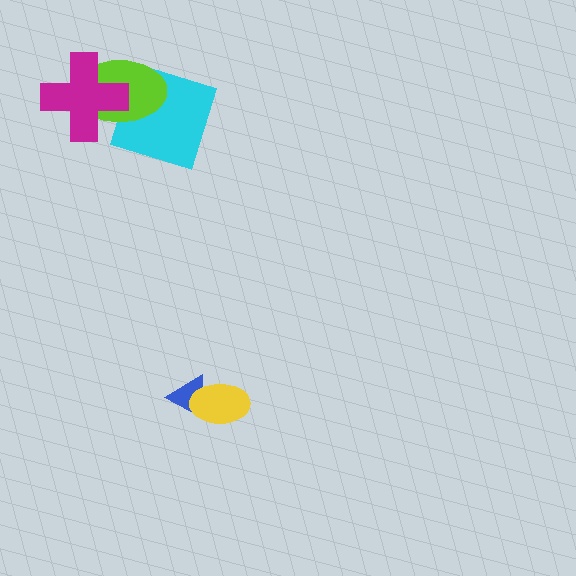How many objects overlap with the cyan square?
1 object overlaps with the cyan square.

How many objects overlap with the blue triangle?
1 object overlaps with the blue triangle.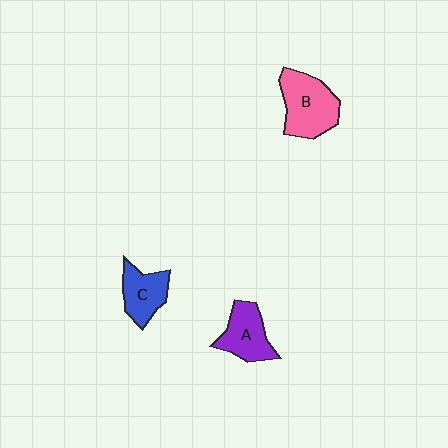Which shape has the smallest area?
Shape C (blue).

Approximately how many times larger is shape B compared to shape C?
Approximately 1.5 times.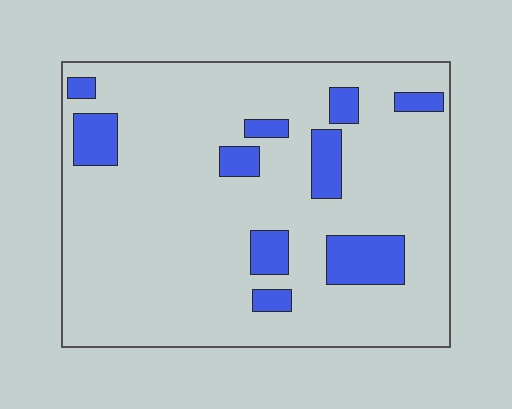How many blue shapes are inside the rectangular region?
10.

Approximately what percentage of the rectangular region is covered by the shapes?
Approximately 15%.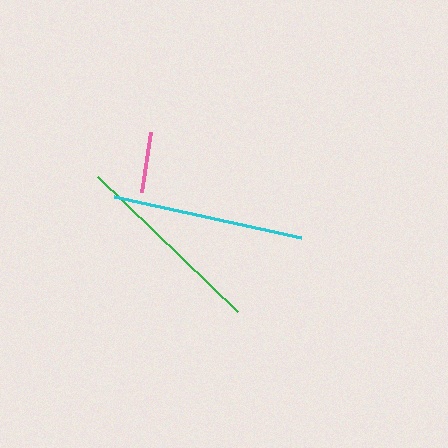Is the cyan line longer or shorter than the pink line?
The cyan line is longer than the pink line.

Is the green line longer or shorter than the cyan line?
The green line is longer than the cyan line.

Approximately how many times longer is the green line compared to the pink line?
The green line is approximately 3.2 times the length of the pink line.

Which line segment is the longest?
The green line is the longest at approximately 194 pixels.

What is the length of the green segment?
The green segment is approximately 194 pixels long.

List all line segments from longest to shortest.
From longest to shortest: green, cyan, pink.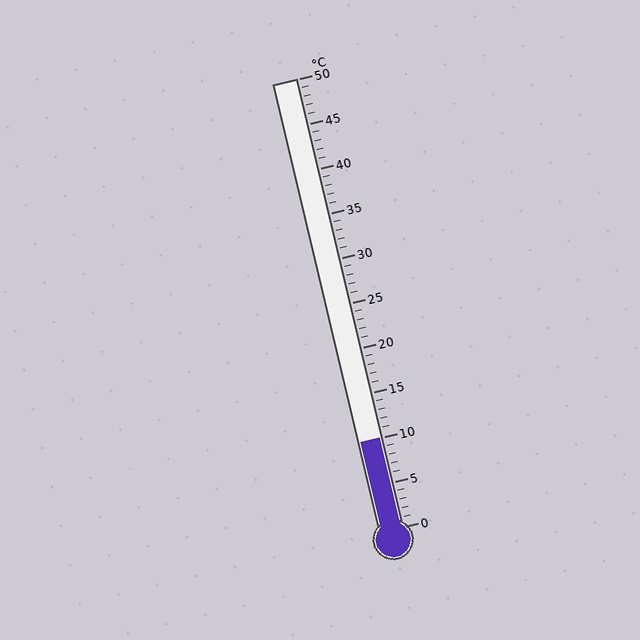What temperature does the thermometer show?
The thermometer shows approximately 10°C.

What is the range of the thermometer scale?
The thermometer scale ranges from 0°C to 50°C.